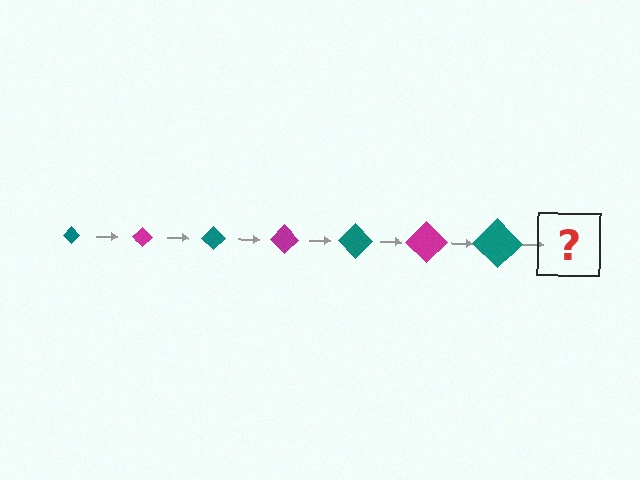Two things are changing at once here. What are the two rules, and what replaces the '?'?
The two rules are that the diamond grows larger each step and the color cycles through teal and magenta. The '?' should be a magenta diamond, larger than the previous one.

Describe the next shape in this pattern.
It should be a magenta diamond, larger than the previous one.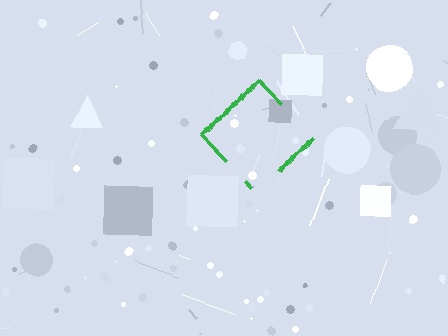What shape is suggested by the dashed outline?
The dashed outline suggests a diamond.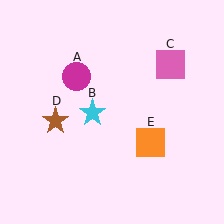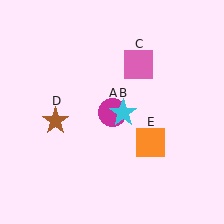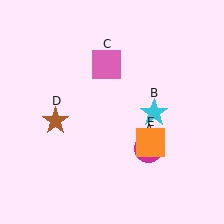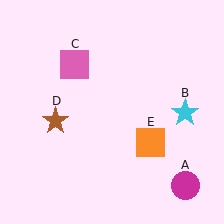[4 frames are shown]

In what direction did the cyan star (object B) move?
The cyan star (object B) moved right.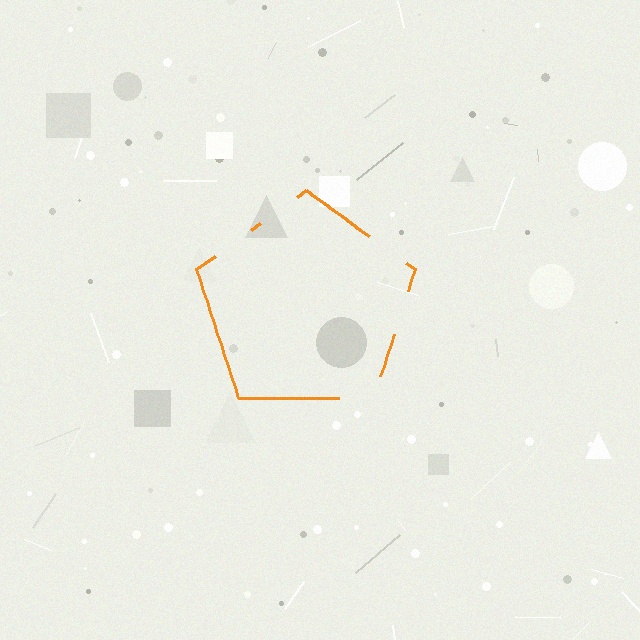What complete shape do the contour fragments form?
The contour fragments form a pentagon.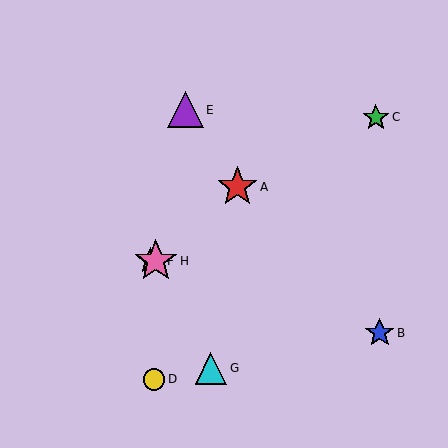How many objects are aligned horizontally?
2 objects (F, H) are aligned horizontally.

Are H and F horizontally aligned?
Yes, both are at y≈261.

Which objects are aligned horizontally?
Objects F, H are aligned horizontally.